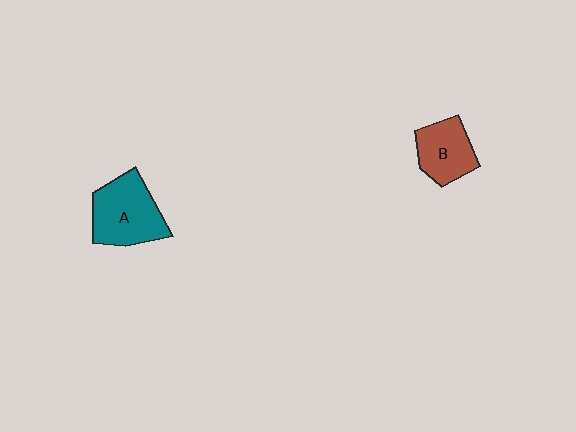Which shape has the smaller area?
Shape B (brown).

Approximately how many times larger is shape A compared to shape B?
Approximately 1.4 times.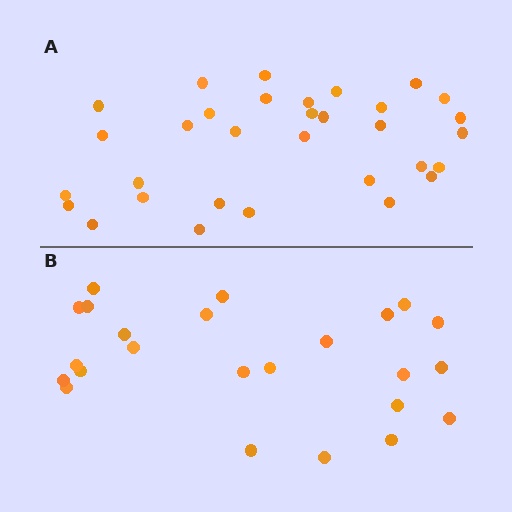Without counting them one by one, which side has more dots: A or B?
Region A (the top region) has more dots.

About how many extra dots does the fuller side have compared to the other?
Region A has roughly 8 or so more dots than region B.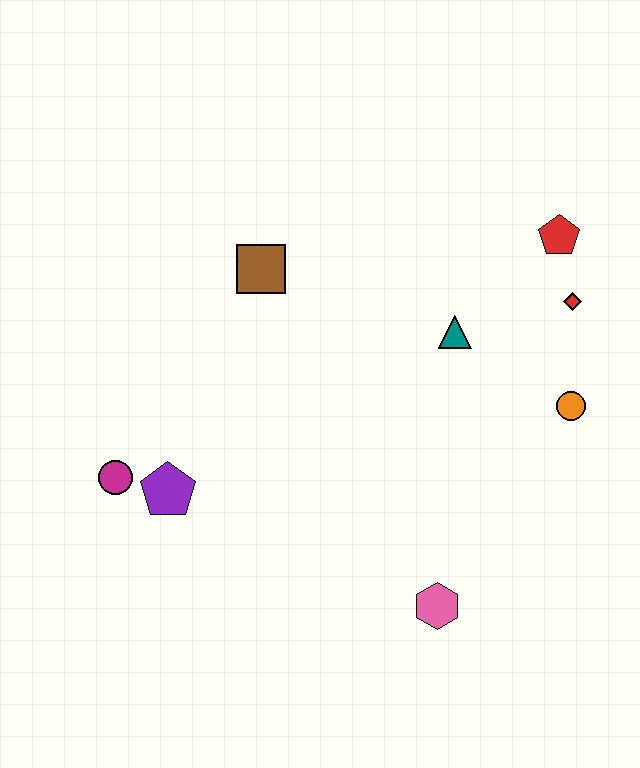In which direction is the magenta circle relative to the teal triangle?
The magenta circle is to the left of the teal triangle.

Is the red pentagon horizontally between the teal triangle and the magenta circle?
No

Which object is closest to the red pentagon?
The red diamond is closest to the red pentagon.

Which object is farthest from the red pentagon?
The magenta circle is farthest from the red pentagon.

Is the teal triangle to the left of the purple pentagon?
No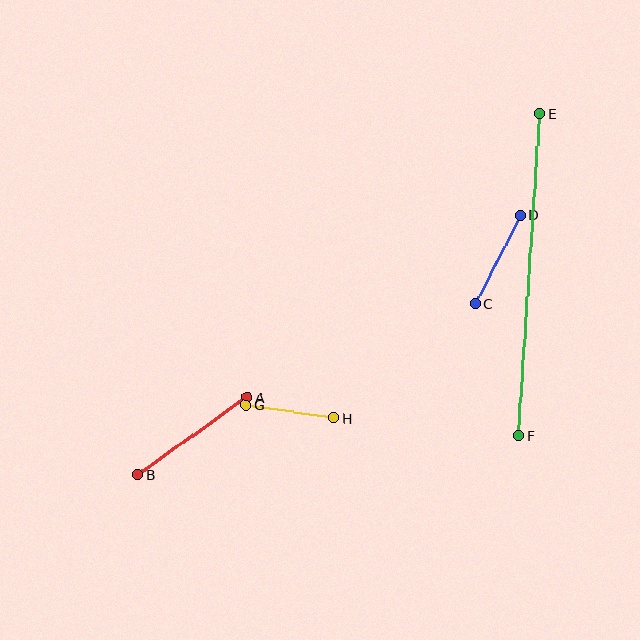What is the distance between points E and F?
The distance is approximately 323 pixels.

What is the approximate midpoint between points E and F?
The midpoint is at approximately (529, 275) pixels.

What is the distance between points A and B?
The distance is approximately 134 pixels.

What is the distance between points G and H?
The distance is approximately 89 pixels.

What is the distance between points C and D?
The distance is approximately 99 pixels.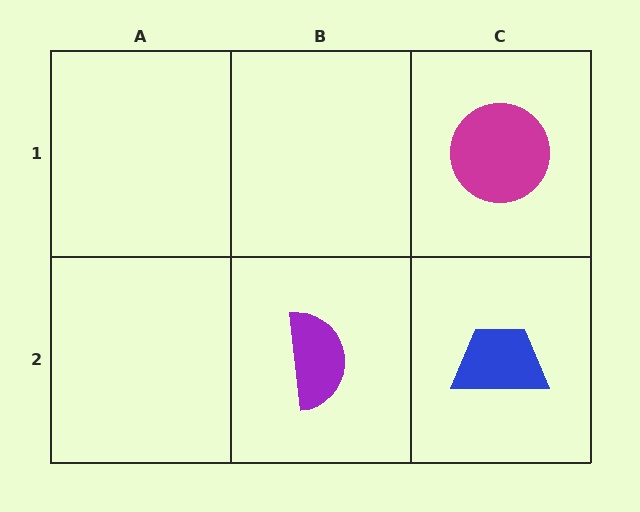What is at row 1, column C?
A magenta circle.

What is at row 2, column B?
A purple semicircle.